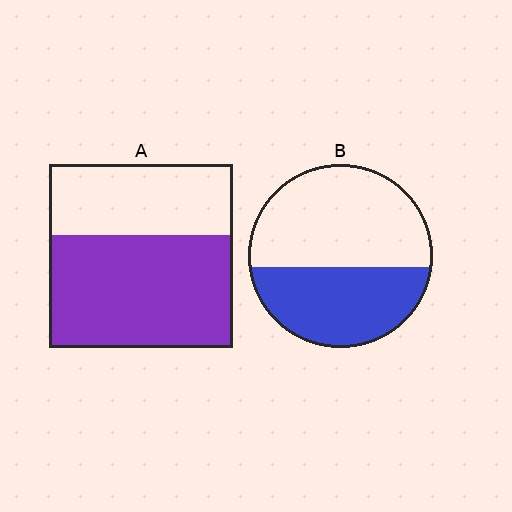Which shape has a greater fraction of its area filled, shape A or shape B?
Shape A.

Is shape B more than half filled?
No.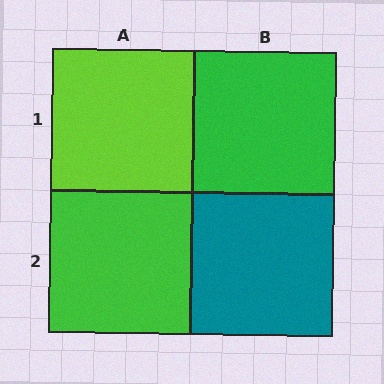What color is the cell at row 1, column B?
Green.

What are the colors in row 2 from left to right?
Green, teal.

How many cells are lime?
1 cell is lime.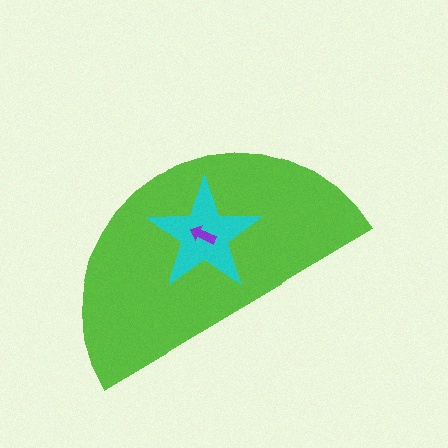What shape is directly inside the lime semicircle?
The cyan star.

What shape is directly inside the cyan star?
The purple arrow.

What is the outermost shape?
The lime semicircle.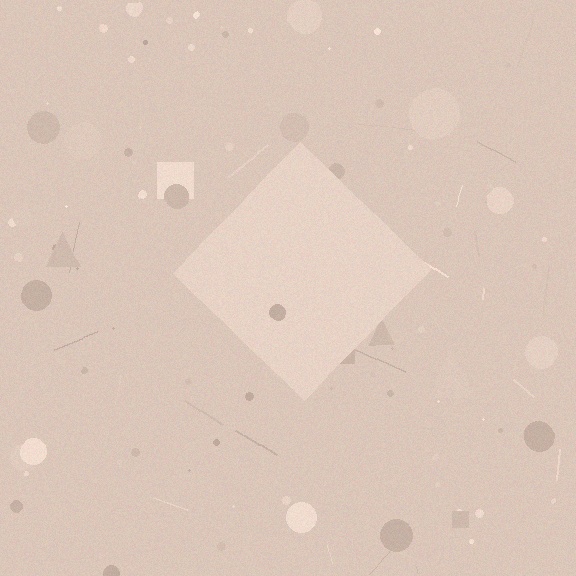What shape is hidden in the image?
A diamond is hidden in the image.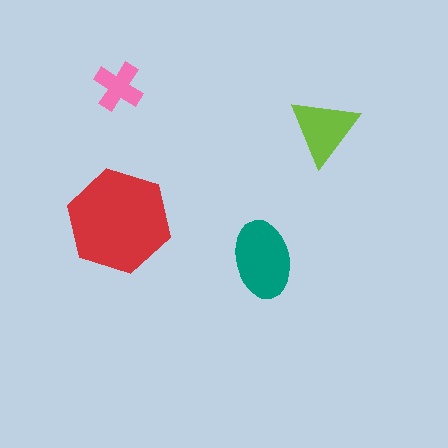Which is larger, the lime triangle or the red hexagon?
The red hexagon.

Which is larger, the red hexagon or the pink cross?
The red hexagon.